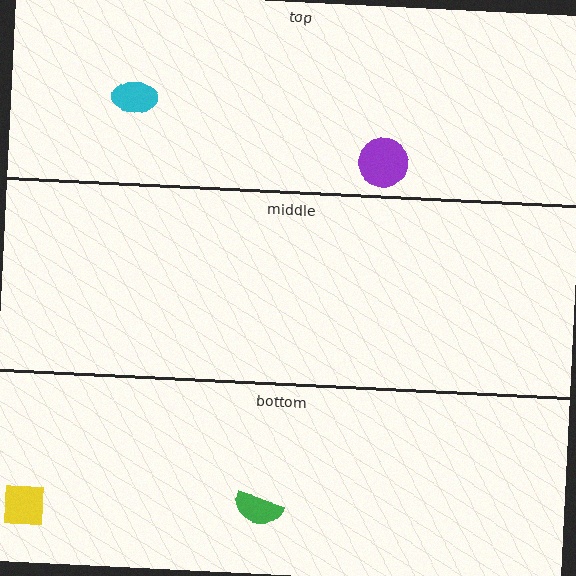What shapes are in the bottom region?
The green semicircle, the yellow square.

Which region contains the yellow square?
The bottom region.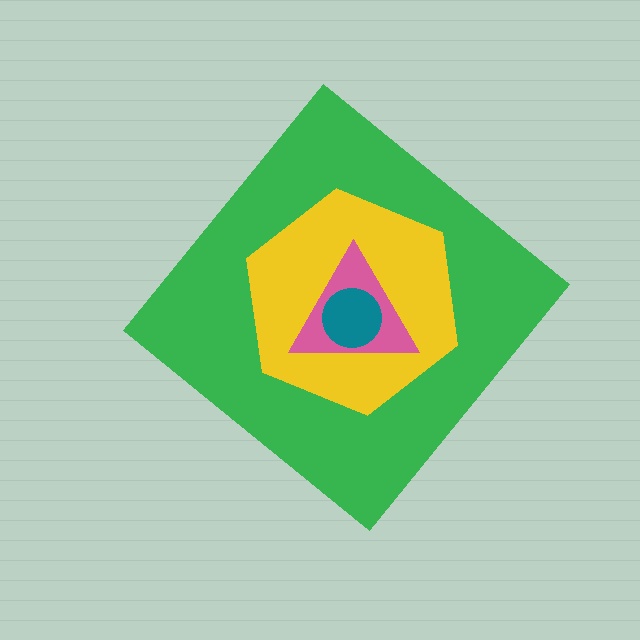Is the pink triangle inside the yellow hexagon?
Yes.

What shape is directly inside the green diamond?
The yellow hexagon.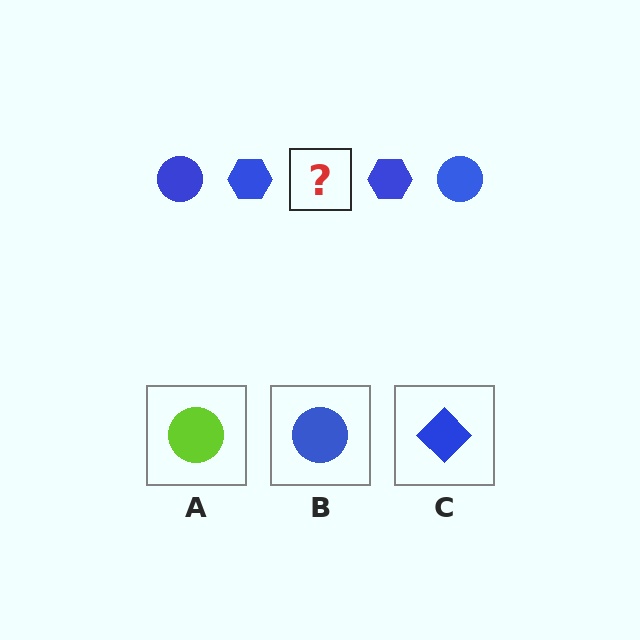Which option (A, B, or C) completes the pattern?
B.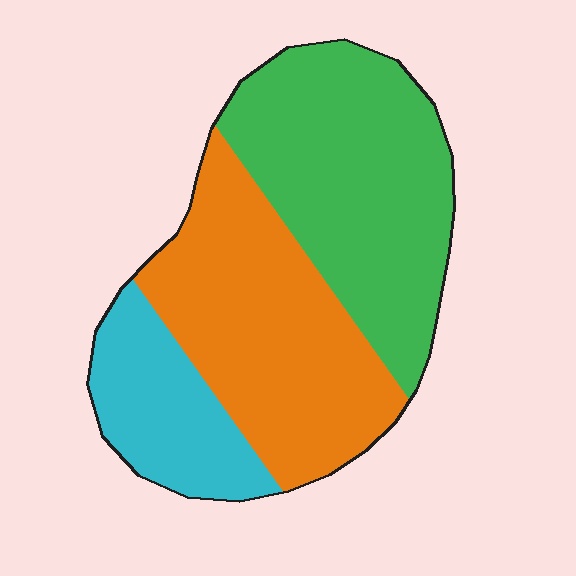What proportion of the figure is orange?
Orange covers around 40% of the figure.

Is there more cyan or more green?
Green.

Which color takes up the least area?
Cyan, at roughly 20%.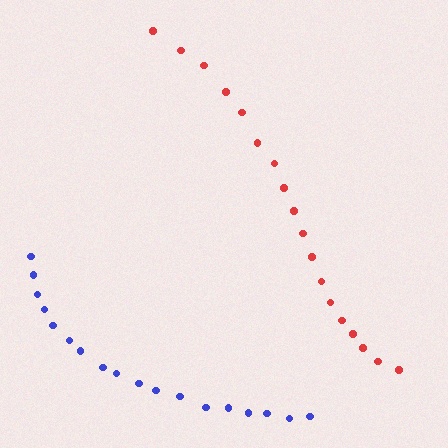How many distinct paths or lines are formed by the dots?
There are 2 distinct paths.